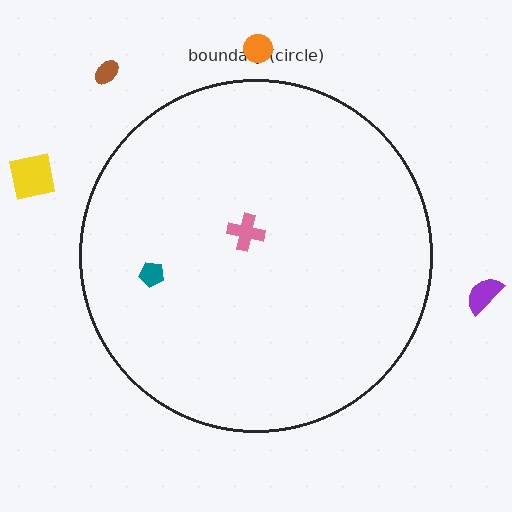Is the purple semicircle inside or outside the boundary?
Outside.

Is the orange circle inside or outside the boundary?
Outside.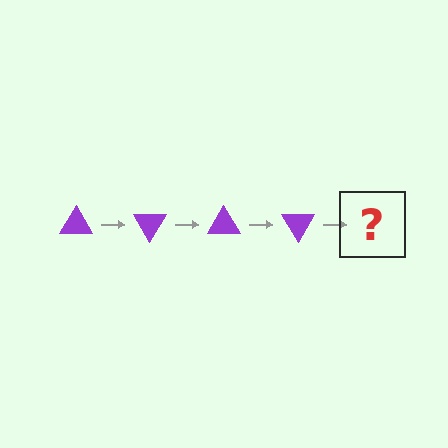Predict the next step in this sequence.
The next step is a purple triangle rotated 240 degrees.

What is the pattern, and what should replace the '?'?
The pattern is that the triangle rotates 60 degrees each step. The '?' should be a purple triangle rotated 240 degrees.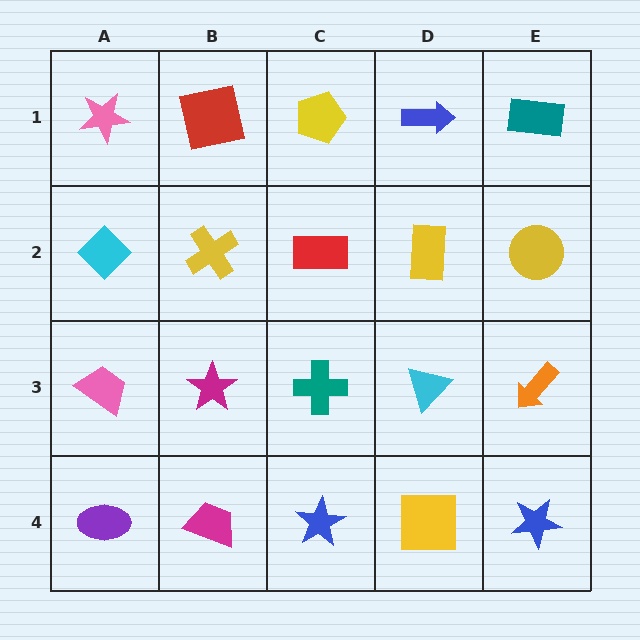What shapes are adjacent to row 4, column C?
A teal cross (row 3, column C), a magenta trapezoid (row 4, column B), a yellow square (row 4, column D).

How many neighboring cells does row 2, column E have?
3.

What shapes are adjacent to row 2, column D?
A blue arrow (row 1, column D), a cyan triangle (row 3, column D), a red rectangle (row 2, column C), a yellow circle (row 2, column E).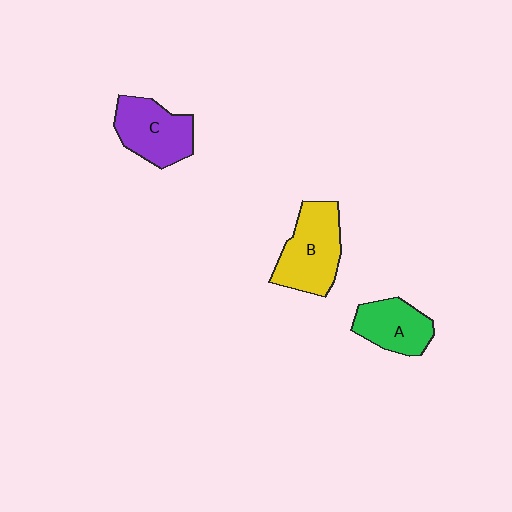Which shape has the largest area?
Shape B (yellow).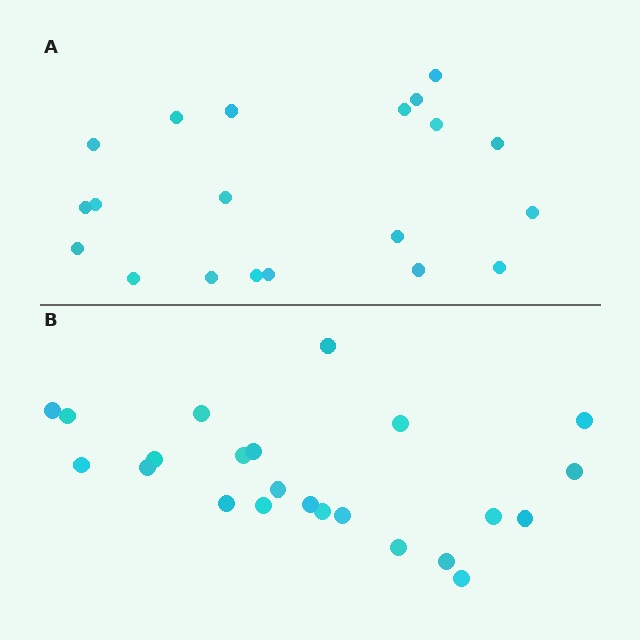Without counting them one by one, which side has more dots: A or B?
Region B (the bottom region) has more dots.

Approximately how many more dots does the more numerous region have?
Region B has just a few more — roughly 2 or 3 more dots than region A.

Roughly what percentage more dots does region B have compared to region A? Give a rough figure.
About 15% more.